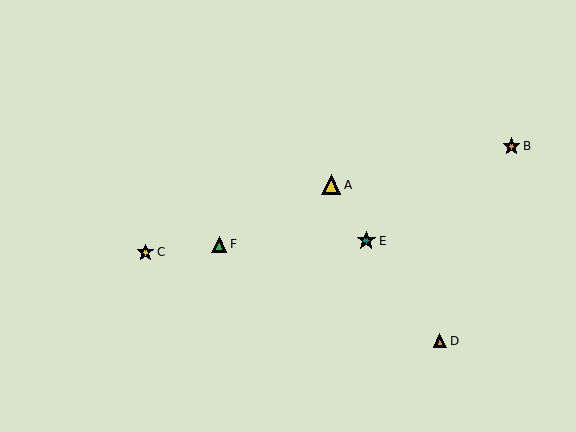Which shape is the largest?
The yellow triangle (labeled A) is the largest.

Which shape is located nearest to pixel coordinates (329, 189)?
The yellow triangle (labeled A) at (331, 185) is nearest to that location.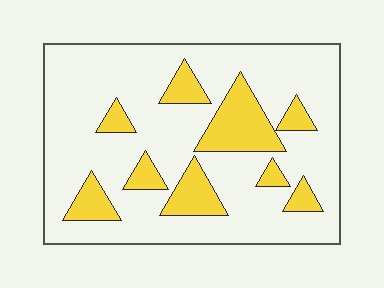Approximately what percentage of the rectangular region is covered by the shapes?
Approximately 20%.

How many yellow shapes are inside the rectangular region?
9.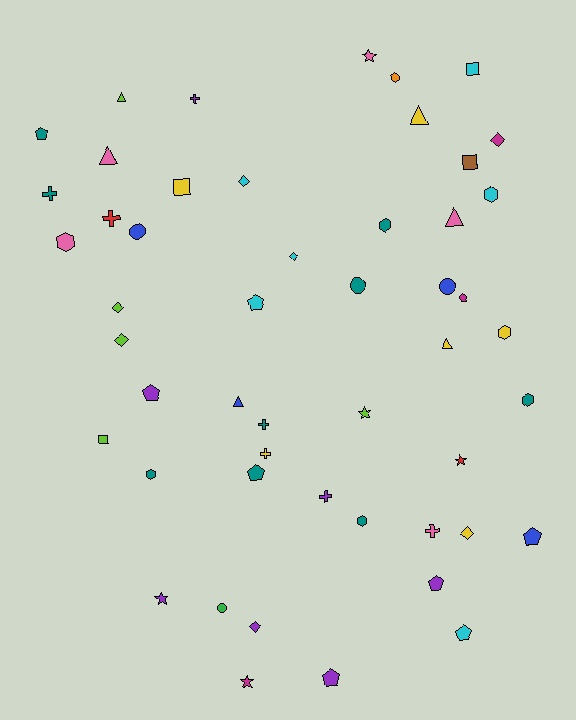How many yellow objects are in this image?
There are 6 yellow objects.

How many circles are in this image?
There are 4 circles.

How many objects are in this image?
There are 50 objects.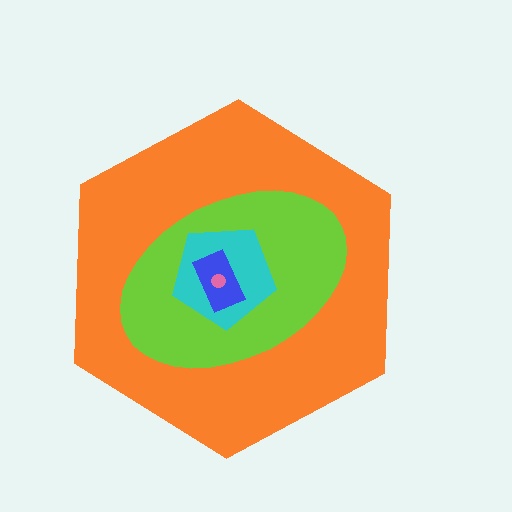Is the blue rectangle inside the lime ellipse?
Yes.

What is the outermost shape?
The orange hexagon.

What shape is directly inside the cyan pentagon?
The blue rectangle.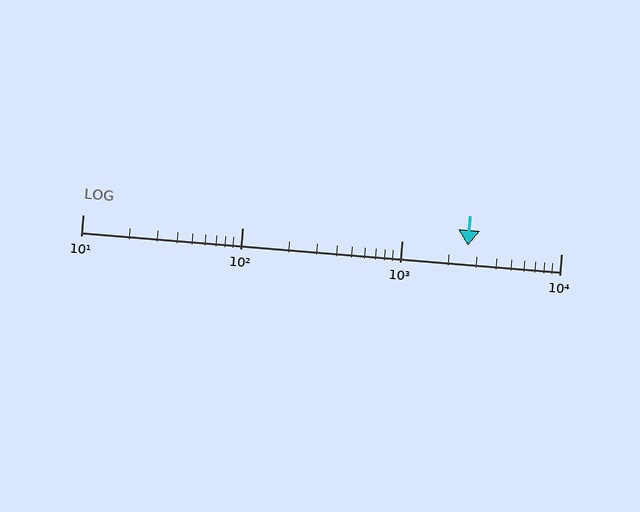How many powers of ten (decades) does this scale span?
The scale spans 3 decades, from 10 to 10000.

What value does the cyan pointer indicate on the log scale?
The pointer indicates approximately 2600.